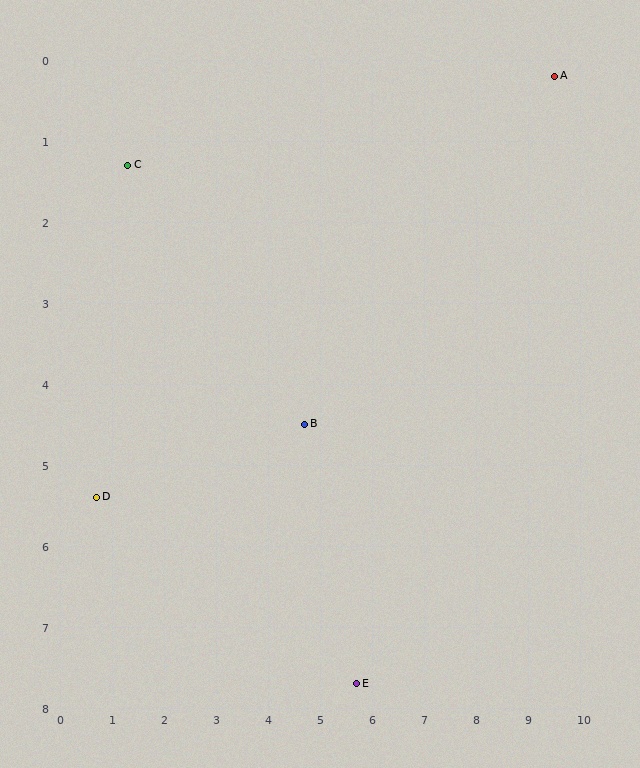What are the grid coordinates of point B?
Point B is at approximately (4.7, 4.5).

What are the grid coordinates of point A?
Point A is at approximately (9.5, 0.2).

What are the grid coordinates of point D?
Point D is at approximately (0.7, 5.4).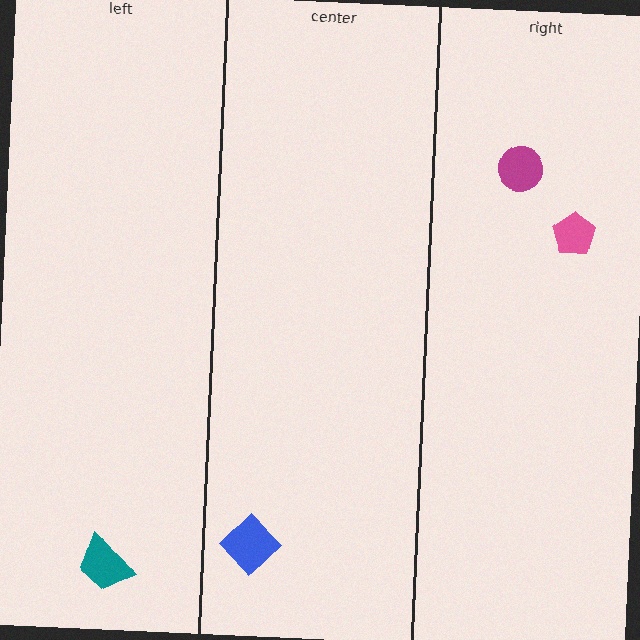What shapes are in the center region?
The blue diamond.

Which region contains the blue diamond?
The center region.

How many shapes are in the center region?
1.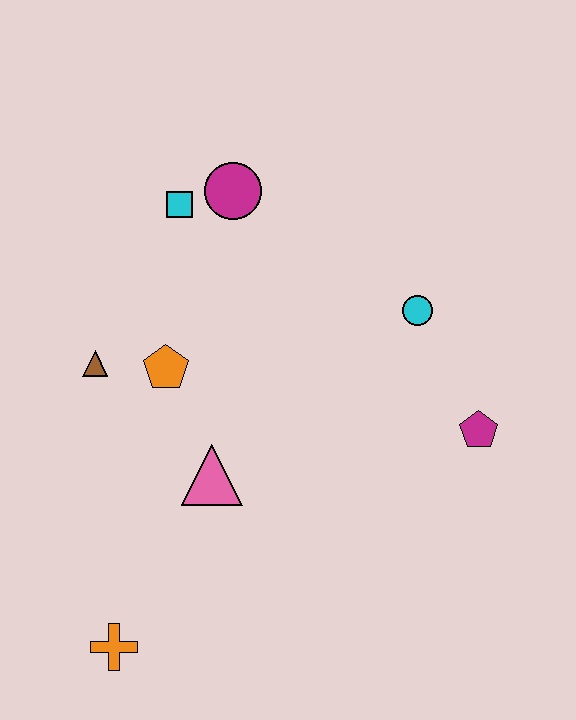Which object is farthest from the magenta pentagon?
The orange cross is farthest from the magenta pentagon.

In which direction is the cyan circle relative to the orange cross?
The cyan circle is above the orange cross.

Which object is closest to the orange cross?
The pink triangle is closest to the orange cross.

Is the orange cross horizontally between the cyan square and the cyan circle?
No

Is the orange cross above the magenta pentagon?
No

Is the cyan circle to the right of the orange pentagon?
Yes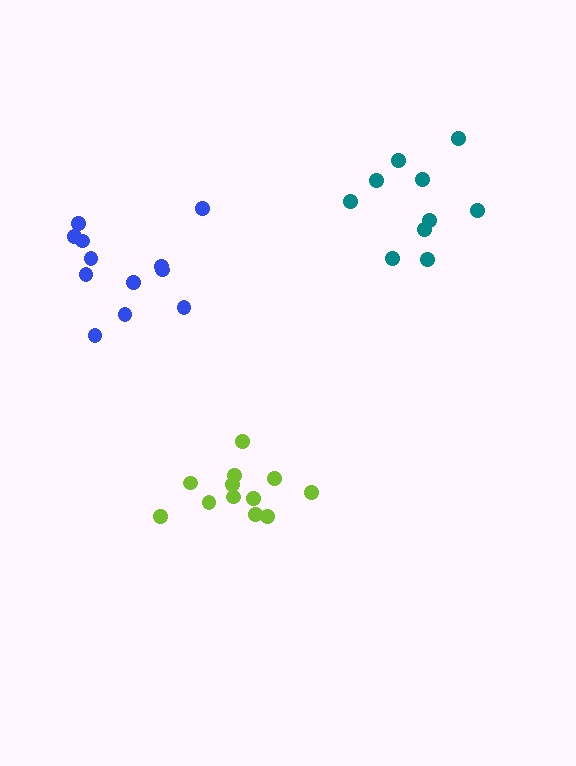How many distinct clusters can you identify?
There are 3 distinct clusters.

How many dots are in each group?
Group 1: 10 dots, Group 2: 12 dots, Group 3: 12 dots (34 total).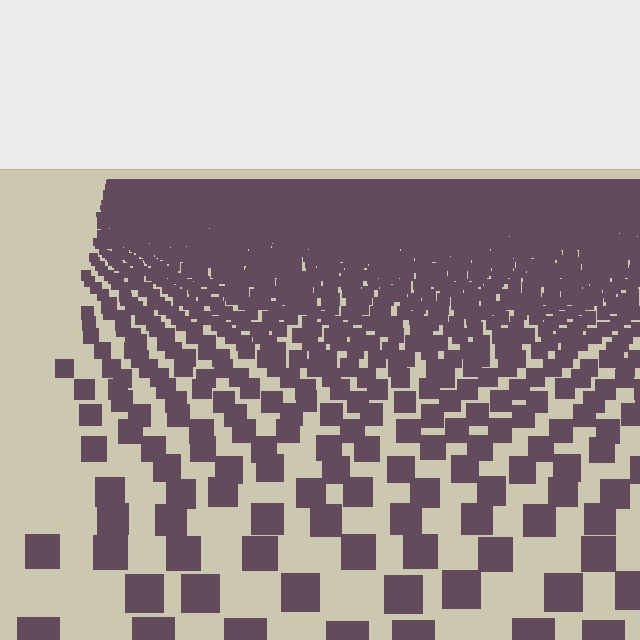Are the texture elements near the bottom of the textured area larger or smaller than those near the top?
Larger. Near the bottom, elements are closer to the viewer and appear at a bigger on-screen size.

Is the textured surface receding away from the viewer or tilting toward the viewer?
The surface is receding away from the viewer. Texture elements get smaller and denser toward the top.